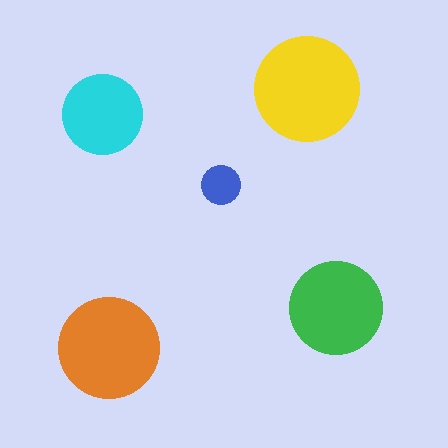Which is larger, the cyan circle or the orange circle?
The orange one.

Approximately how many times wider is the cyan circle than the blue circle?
About 2 times wider.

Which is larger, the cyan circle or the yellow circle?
The yellow one.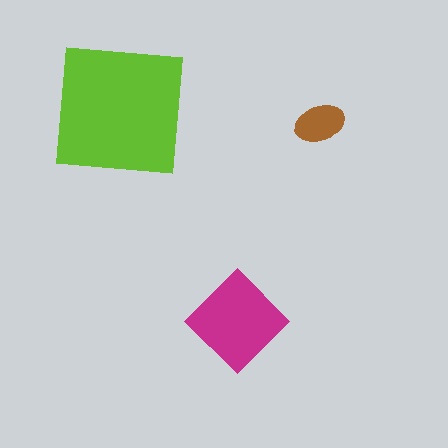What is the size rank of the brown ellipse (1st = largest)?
3rd.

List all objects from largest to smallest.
The lime square, the magenta diamond, the brown ellipse.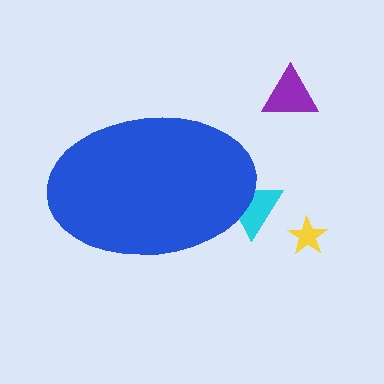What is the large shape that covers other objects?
A blue ellipse.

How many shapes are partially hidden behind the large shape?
1 shape is partially hidden.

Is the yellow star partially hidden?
No, the yellow star is fully visible.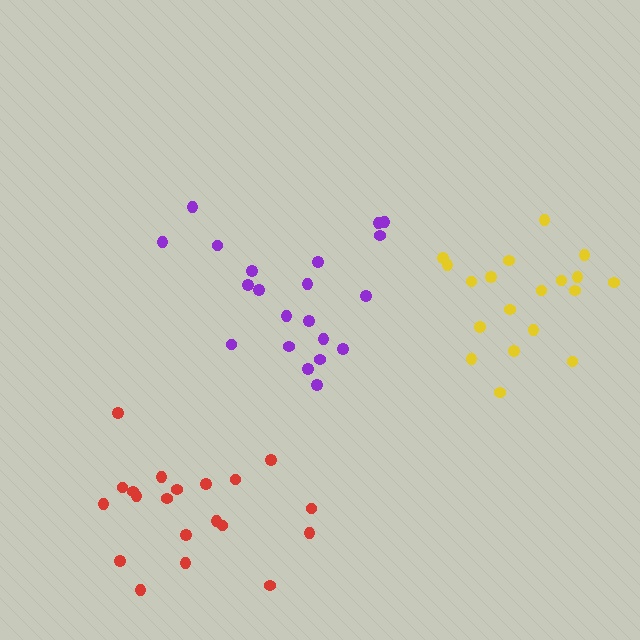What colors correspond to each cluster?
The clusters are colored: red, purple, yellow.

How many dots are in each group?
Group 1: 20 dots, Group 2: 21 dots, Group 3: 19 dots (60 total).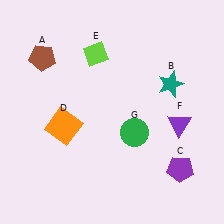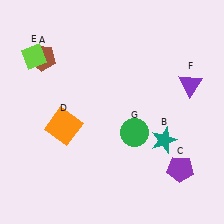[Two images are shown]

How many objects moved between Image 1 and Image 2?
3 objects moved between the two images.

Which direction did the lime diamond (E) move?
The lime diamond (E) moved left.